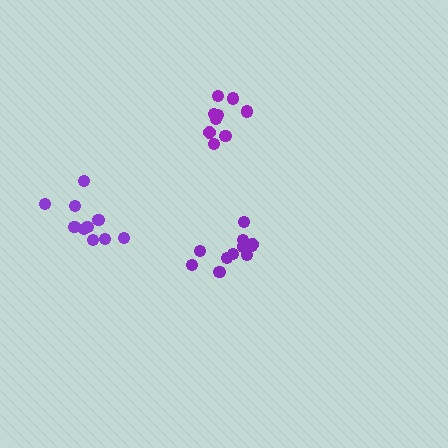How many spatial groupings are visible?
There are 3 spatial groupings.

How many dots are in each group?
Group 1: 11 dots, Group 2: 9 dots, Group 3: 10 dots (30 total).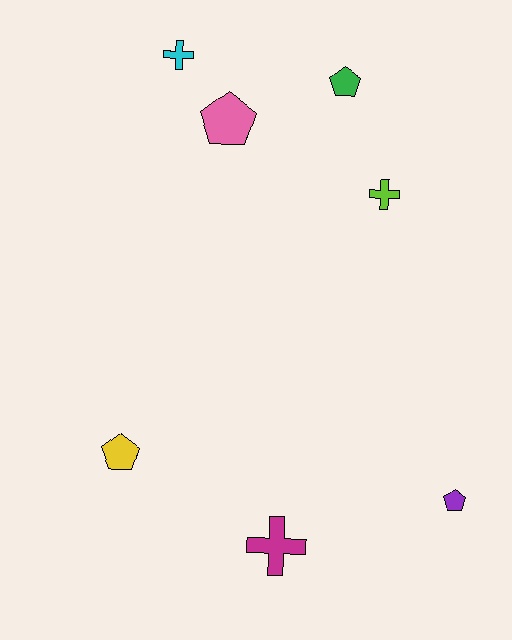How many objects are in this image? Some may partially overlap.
There are 7 objects.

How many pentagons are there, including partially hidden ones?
There are 4 pentagons.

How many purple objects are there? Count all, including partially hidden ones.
There is 1 purple object.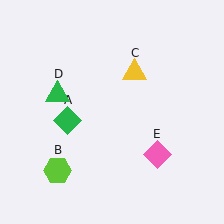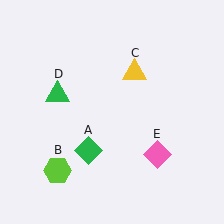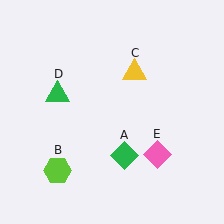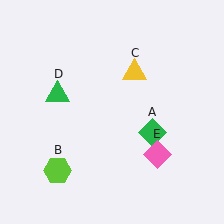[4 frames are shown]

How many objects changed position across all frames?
1 object changed position: green diamond (object A).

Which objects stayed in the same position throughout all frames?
Lime hexagon (object B) and yellow triangle (object C) and green triangle (object D) and pink diamond (object E) remained stationary.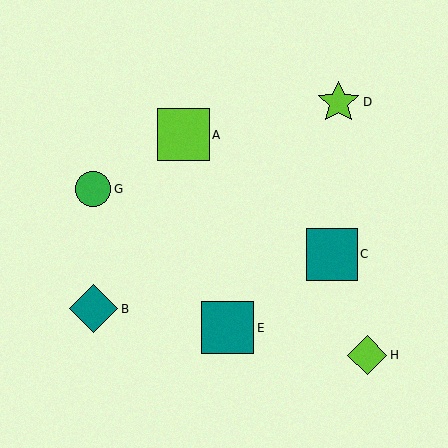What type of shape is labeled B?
Shape B is a teal diamond.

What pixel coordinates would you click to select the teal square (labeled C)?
Click at (332, 254) to select the teal square C.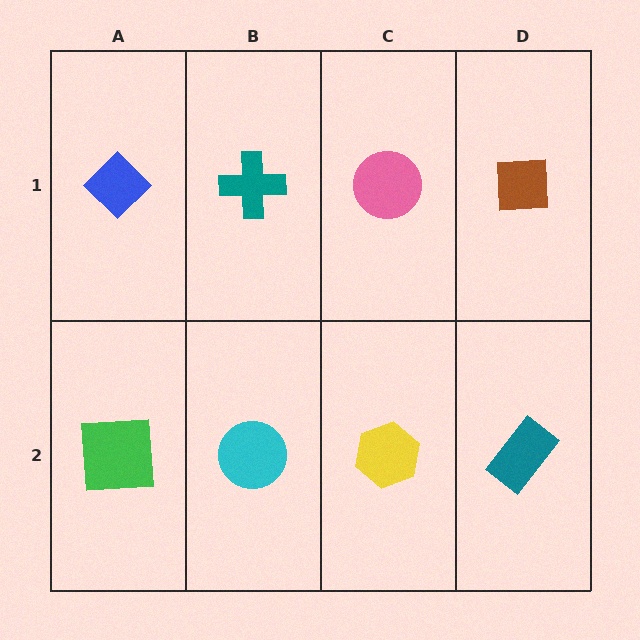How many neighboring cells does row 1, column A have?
2.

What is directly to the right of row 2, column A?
A cyan circle.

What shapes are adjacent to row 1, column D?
A teal rectangle (row 2, column D), a pink circle (row 1, column C).